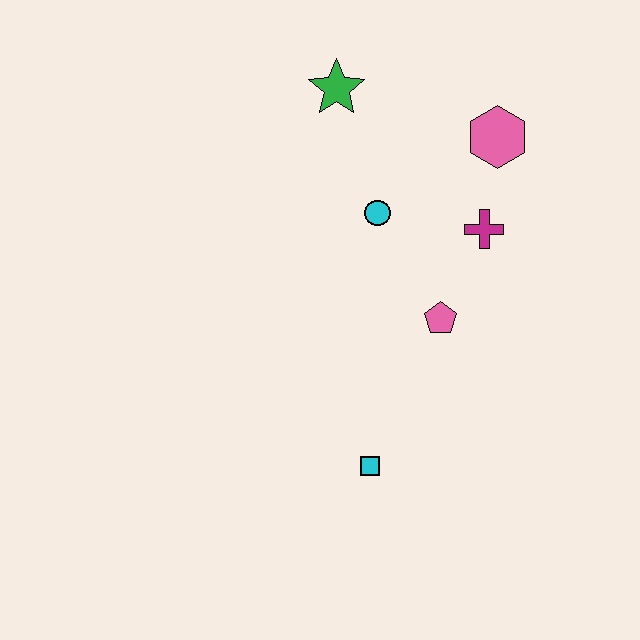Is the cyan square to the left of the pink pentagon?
Yes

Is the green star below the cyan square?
No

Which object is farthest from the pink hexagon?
The cyan square is farthest from the pink hexagon.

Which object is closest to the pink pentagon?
The magenta cross is closest to the pink pentagon.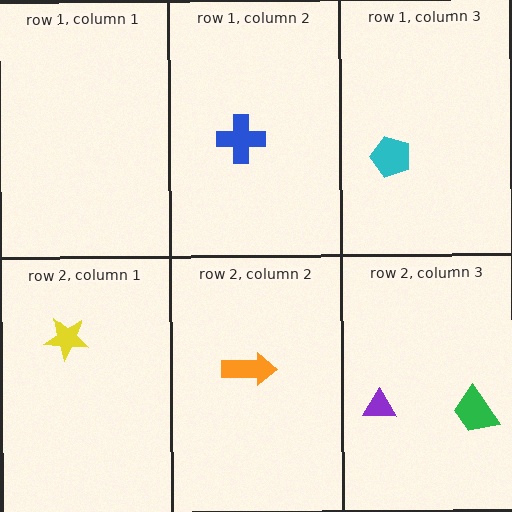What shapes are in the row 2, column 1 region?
The yellow star.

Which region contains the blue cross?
The row 1, column 2 region.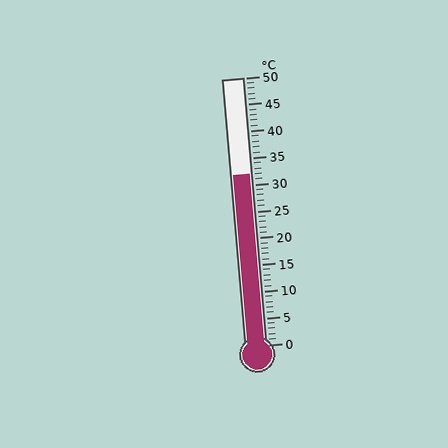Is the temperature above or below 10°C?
The temperature is above 10°C.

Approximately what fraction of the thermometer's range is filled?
The thermometer is filled to approximately 65% of its range.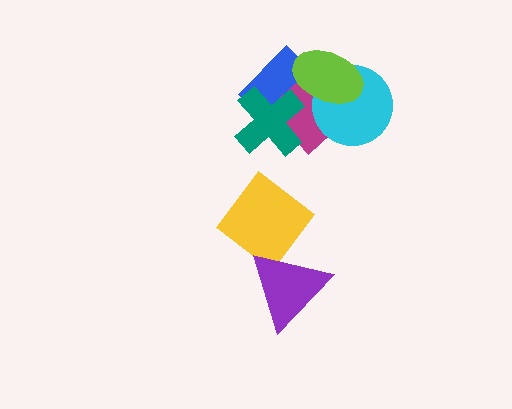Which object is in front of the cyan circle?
The lime ellipse is in front of the cyan circle.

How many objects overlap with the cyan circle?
3 objects overlap with the cyan circle.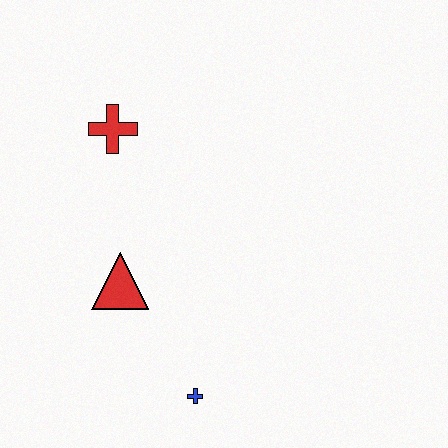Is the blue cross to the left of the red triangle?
No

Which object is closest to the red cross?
The red triangle is closest to the red cross.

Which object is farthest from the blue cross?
The red cross is farthest from the blue cross.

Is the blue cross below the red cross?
Yes